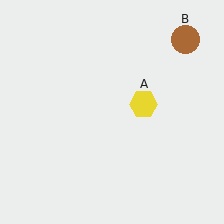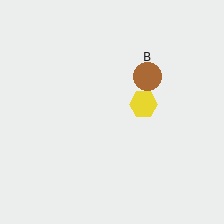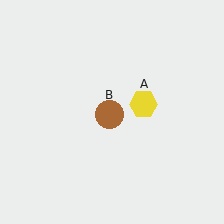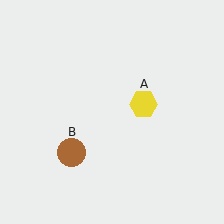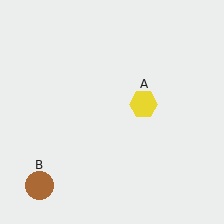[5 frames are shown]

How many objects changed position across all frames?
1 object changed position: brown circle (object B).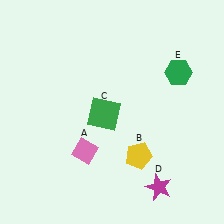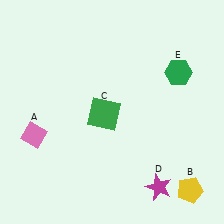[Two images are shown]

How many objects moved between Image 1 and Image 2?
2 objects moved between the two images.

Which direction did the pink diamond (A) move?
The pink diamond (A) moved left.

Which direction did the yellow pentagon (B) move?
The yellow pentagon (B) moved right.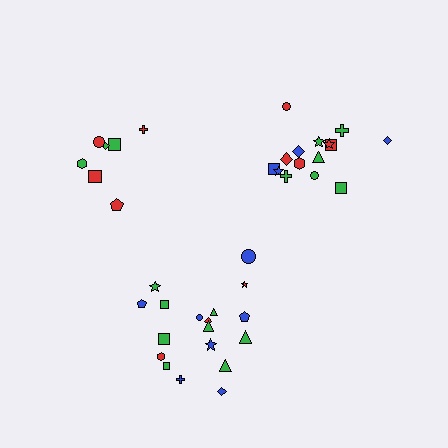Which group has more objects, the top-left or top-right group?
The top-right group.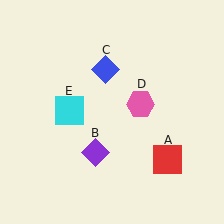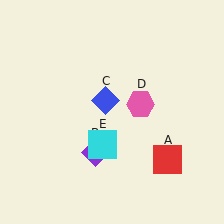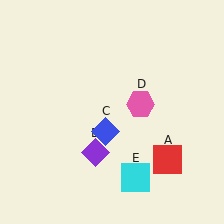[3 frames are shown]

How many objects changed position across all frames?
2 objects changed position: blue diamond (object C), cyan square (object E).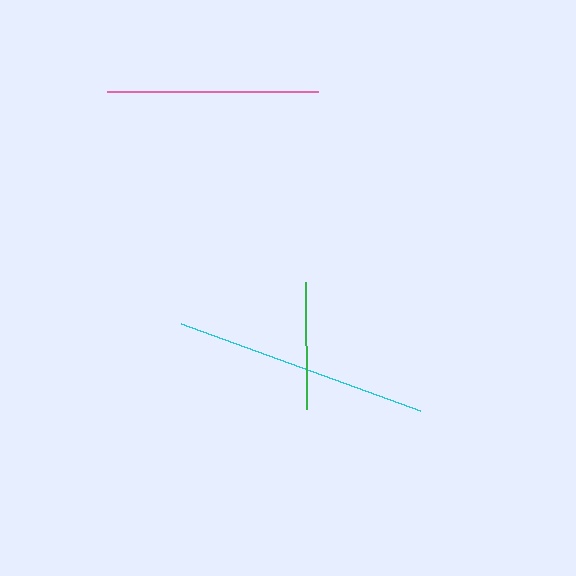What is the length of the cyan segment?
The cyan segment is approximately 254 pixels long.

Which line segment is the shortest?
The green line is the shortest at approximately 127 pixels.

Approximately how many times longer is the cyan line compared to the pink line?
The cyan line is approximately 1.2 times the length of the pink line.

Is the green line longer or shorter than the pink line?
The pink line is longer than the green line.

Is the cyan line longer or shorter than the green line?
The cyan line is longer than the green line.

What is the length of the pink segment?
The pink segment is approximately 211 pixels long.